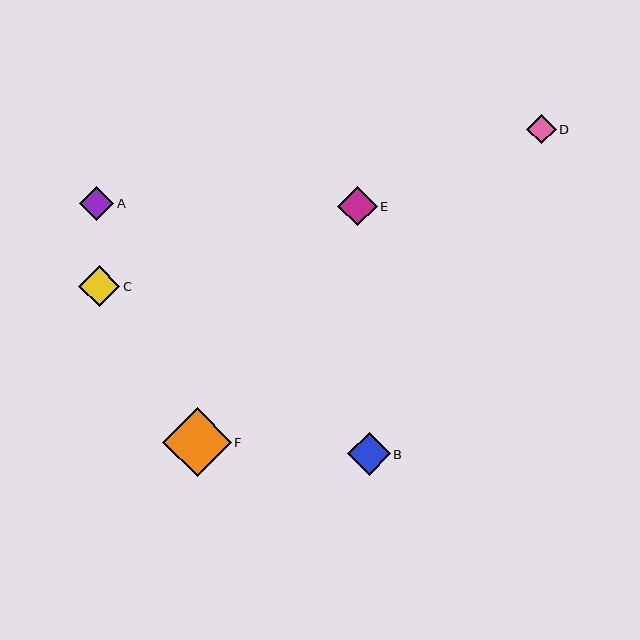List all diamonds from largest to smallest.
From largest to smallest: F, B, C, E, A, D.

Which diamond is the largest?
Diamond F is the largest with a size of approximately 69 pixels.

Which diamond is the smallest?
Diamond D is the smallest with a size of approximately 29 pixels.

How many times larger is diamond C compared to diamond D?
Diamond C is approximately 1.4 times the size of diamond D.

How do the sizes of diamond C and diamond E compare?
Diamond C and diamond E are approximately the same size.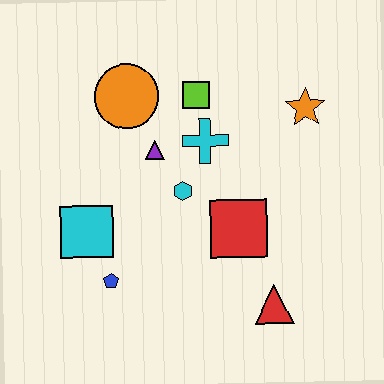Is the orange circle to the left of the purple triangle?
Yes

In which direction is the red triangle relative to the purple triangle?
The red triangle is below the purple triangle.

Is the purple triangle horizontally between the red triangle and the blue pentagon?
Yes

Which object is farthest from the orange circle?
The red triangle is farthest from the orange circle.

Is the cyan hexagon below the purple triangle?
Yes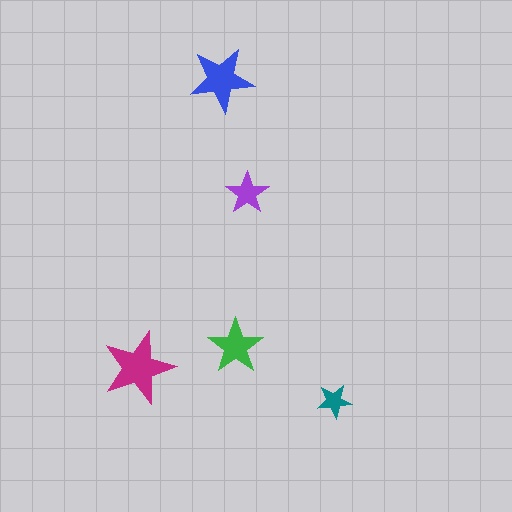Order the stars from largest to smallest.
the magenta one, the blue one, the green one, the purple one, the teal one.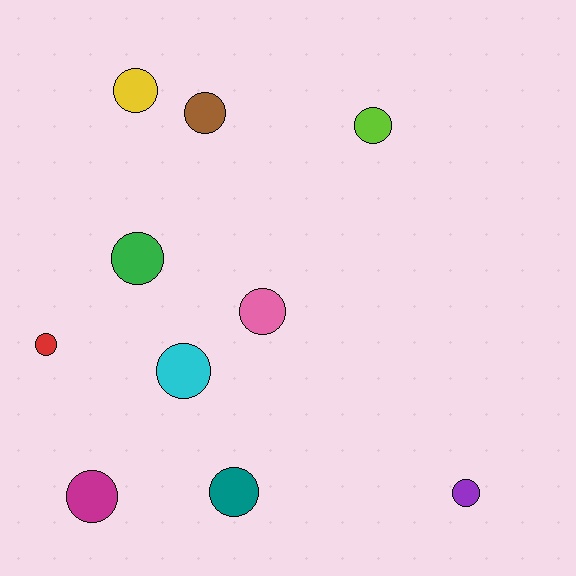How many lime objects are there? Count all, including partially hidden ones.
There is 1 lime object.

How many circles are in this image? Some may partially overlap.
There are 10 circles.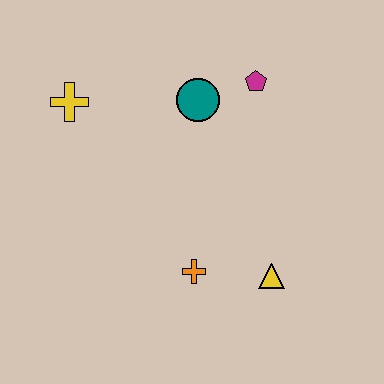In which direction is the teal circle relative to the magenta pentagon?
The teal circle is to the left of the magenta pentagon.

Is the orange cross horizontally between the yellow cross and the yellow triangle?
Yes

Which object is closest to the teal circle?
The magenta pentagon is closest to the teal circle.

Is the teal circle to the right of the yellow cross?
Yes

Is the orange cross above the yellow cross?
No